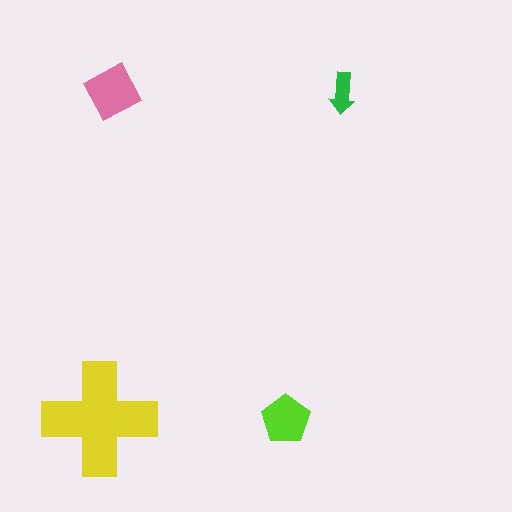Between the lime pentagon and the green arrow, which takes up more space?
The lime pentagon.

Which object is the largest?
The yellow cross.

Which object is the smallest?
The green arrow.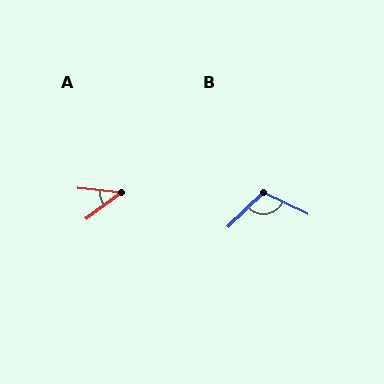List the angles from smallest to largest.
A (43°), B (110°).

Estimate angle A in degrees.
Approximately 43 degrees.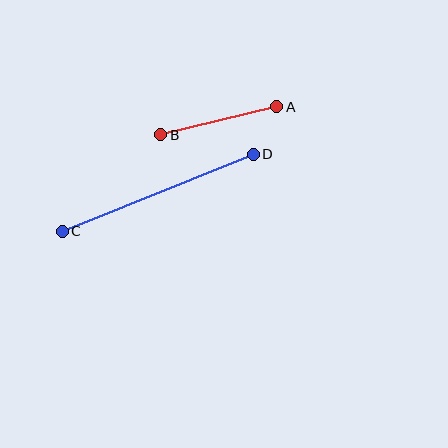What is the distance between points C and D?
The distance is approximately 206 pixels.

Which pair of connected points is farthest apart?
Points C and D are farthest apart.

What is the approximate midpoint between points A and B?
The midpoint is at approximately (219, 121) pixels.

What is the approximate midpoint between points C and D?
The midpoint is at approximately (158, 193) pixels.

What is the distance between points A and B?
The distance is approximately 119 pixels.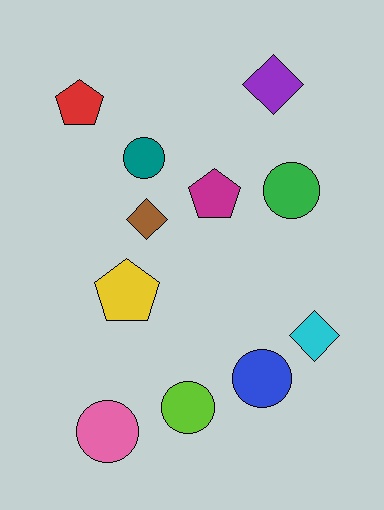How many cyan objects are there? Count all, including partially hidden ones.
There is 1 cyan object.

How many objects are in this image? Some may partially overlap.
There are 11 objects.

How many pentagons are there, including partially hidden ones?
There are 3 pentagons.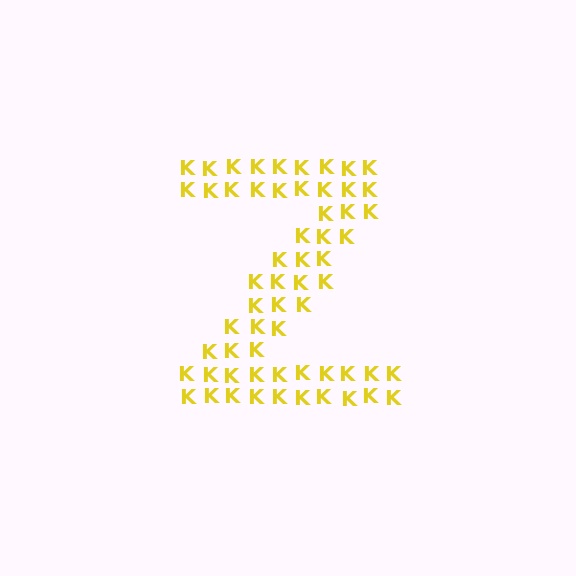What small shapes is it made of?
It is made of small letter K's.